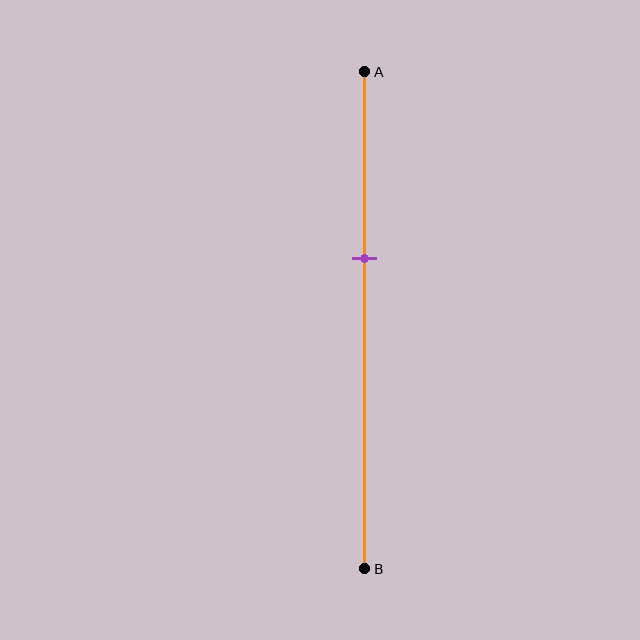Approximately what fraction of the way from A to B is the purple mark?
The purple mark is approximately 40% of the way from A to B.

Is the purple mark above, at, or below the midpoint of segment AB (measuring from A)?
The purple mark is above the midpoint of segment AB.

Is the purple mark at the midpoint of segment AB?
No, the mark is at about 40% from A, not at the 50% midpoint.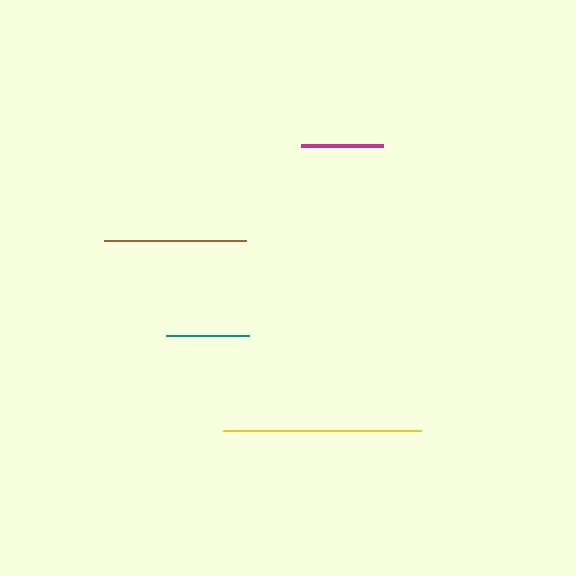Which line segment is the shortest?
The magenta line is the shortest at approximately 82 pixels.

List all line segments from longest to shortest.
From longest to shortest: yellow, brown, teal, magenta.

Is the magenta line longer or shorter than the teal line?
The teal line is longer than the magenta line.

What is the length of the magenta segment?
The magenta segment is approximately 82 pixels long.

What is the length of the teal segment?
The teal segment is approximately 83 pixels long.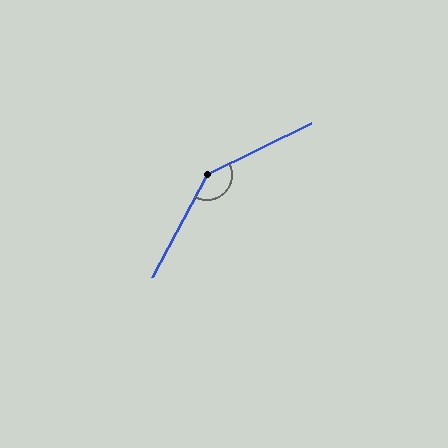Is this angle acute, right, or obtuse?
It is obtuse.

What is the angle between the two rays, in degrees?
Approximately 144 degrees.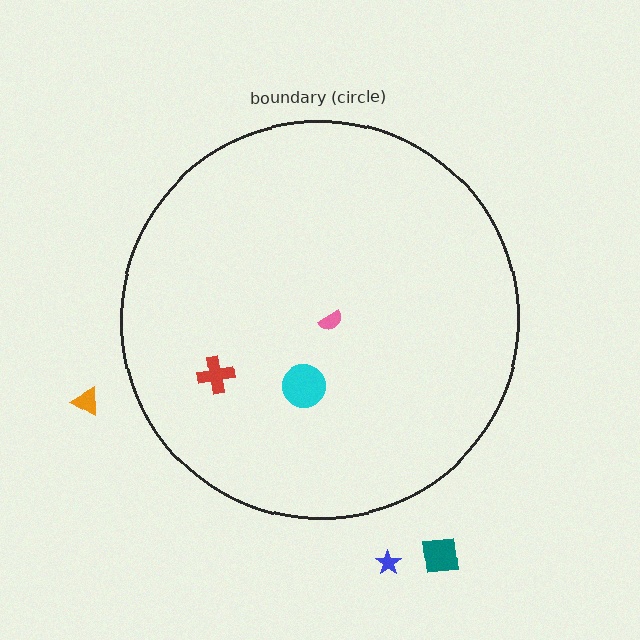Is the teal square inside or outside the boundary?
Outside.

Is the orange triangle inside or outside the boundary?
Outside.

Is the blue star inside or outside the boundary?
Outside.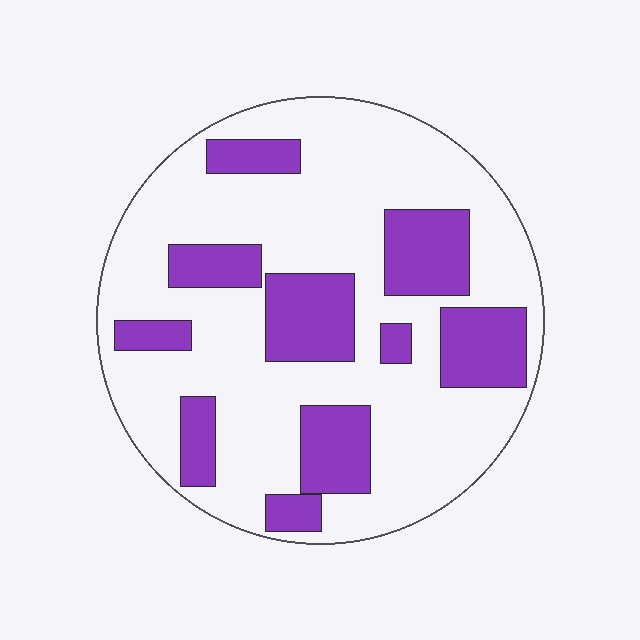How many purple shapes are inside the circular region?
10.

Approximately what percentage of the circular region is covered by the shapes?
Approximately 30%.